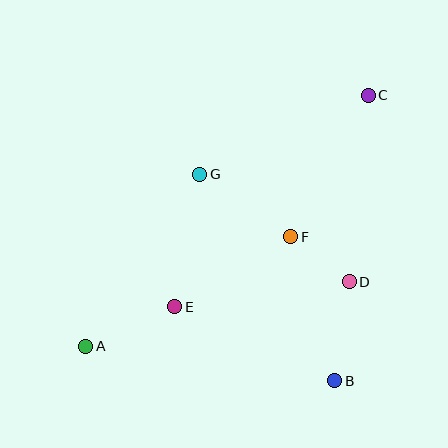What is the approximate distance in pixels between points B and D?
The distance between B and D is approximately 100 pixels.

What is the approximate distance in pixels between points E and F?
The distance between E and F is approximately 136 pixels.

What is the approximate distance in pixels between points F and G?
The distance between F and G is approximately 111 pixels.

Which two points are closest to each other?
Points D and F are closest to each other.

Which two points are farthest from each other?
Points A and C are farthest from each other.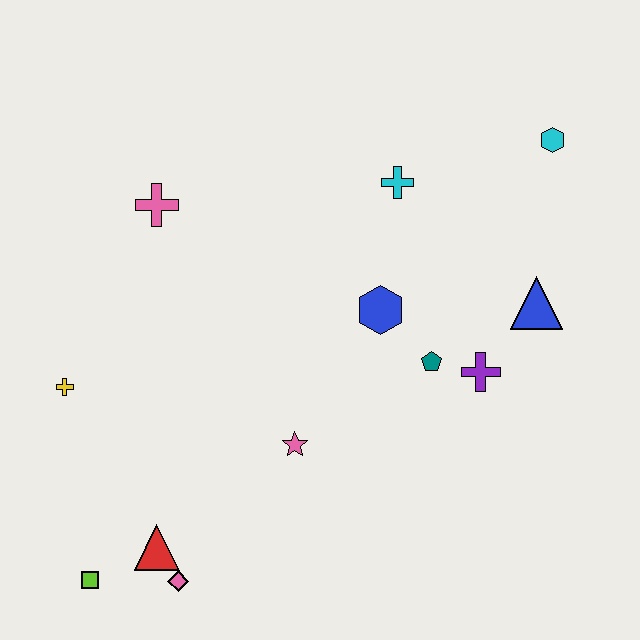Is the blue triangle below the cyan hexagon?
Yes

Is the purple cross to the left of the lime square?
No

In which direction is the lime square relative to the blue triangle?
The lime square is to the left of the blue triangle.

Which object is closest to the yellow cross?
The red triangle is closest to the yellow cross.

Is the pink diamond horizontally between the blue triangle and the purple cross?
No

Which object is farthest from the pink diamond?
The cyan hexagon is farthest from the pink diamond.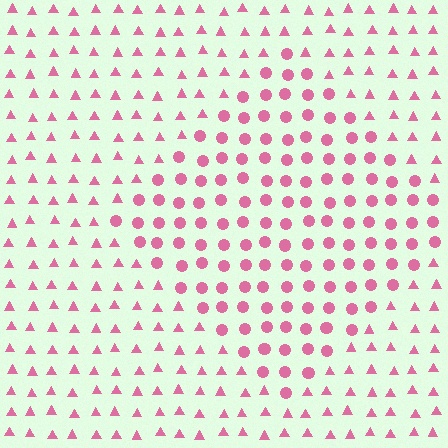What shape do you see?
I see a diamond.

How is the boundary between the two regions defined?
The boundary is defined by a change in element shape: circles inside vs. triangles outside. All elements share the same color and spacing.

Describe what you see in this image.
The image is filled with small pink elements arranged in a uniform grid. A diamond-shaped region contains circles, while the surrounding area contains triangles. The boundary is defined purely by the change in element shape.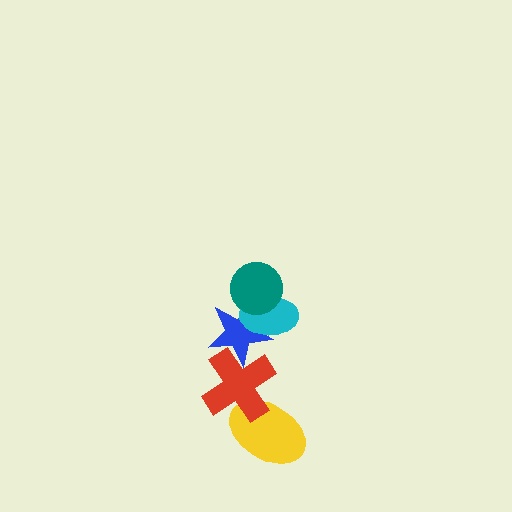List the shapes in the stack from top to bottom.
From top to bottom: the teal circle, the cyan ellipse, the blue star, the red cross, the yellow ellipse.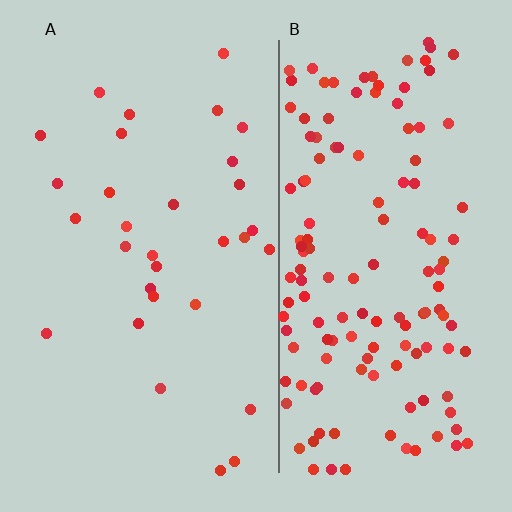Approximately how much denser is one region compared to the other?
Approximately 4.6× — region B over region A.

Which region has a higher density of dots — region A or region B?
B (the right).